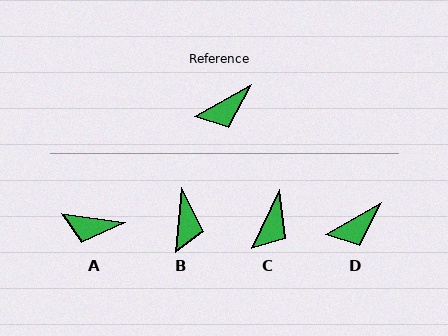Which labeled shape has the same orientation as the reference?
D.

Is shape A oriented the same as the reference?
No, it is off by about 38 degrees.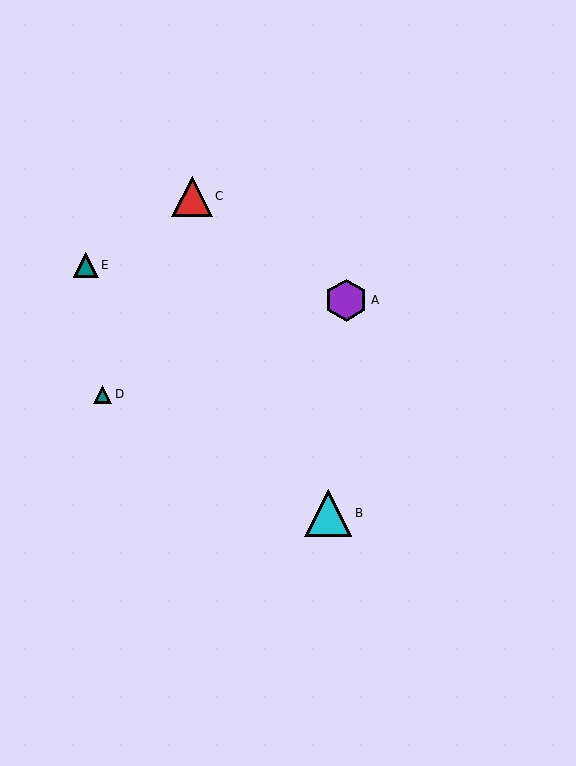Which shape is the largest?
The cyan triangle (labeled B) is the largest.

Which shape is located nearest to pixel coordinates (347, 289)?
The purple hexagon (labeled A) at (346, 300) is nearest to that location.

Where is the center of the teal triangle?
The center of the teal triangle is at (86, 265).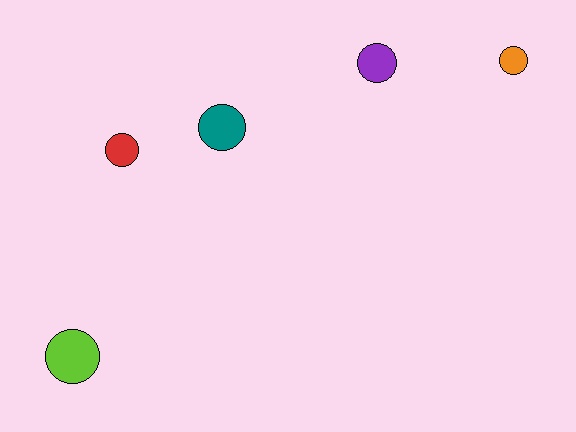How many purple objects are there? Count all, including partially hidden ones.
There is 1 purple object.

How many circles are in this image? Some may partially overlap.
There are 5 circles.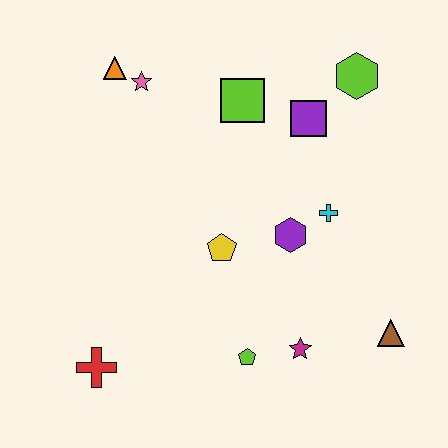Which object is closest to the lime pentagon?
The magenta star is closest to the lime pentagon.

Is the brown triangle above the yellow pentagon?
No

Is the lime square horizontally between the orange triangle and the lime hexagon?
Yes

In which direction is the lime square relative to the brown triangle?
The lime square is above the brown triangle.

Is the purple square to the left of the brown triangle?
Yes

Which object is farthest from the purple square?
The red cross is farthest from the purple square.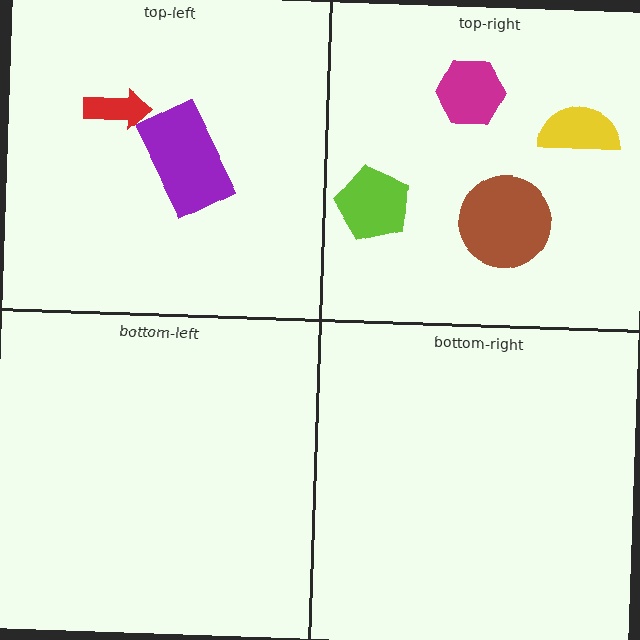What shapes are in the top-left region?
The red arrow, the purple rectangle.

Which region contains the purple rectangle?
The top-left region.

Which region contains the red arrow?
The top-left region.